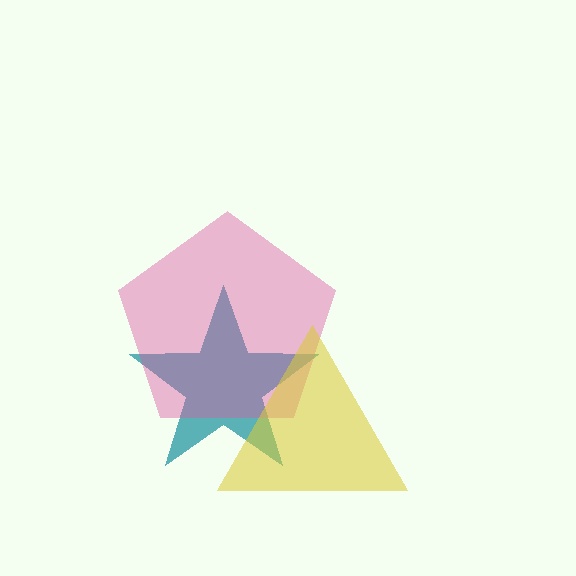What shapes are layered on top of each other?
The layered shapes are: a teal star, a pink pentagon, a yellow triangle.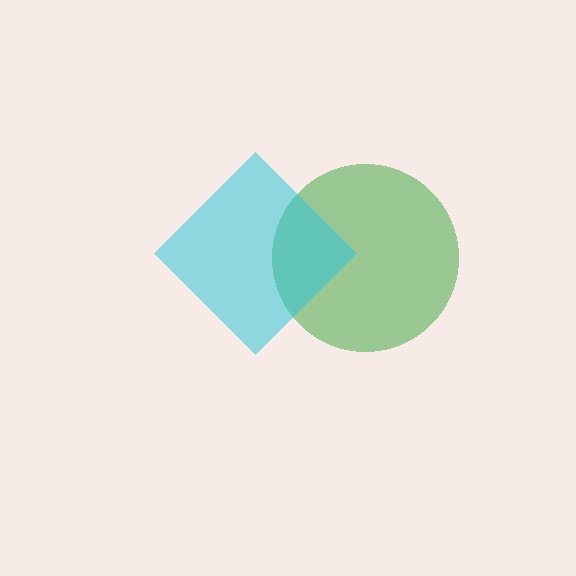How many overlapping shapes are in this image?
There are 2 overlapping shapes in the image.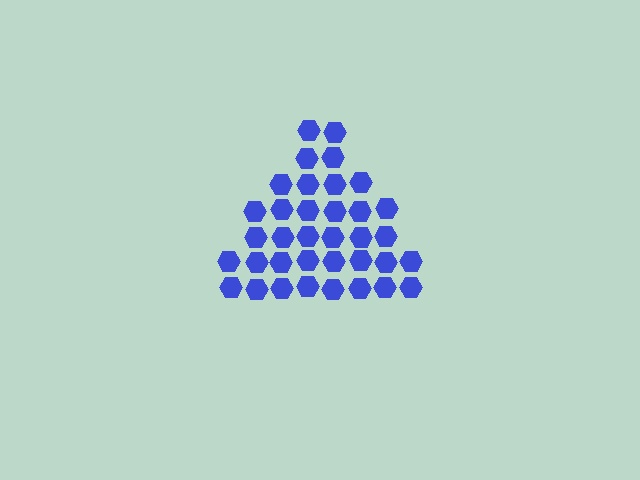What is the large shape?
The large shape is a triangle.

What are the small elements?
The small elements are hexagons.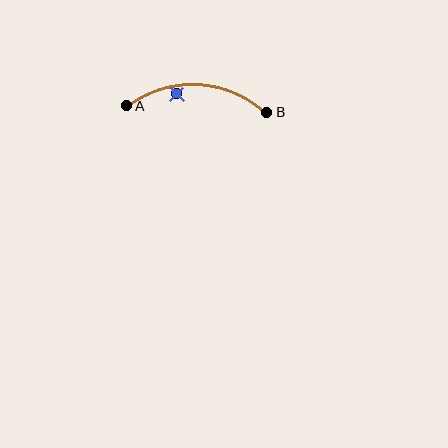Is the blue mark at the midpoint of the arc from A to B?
No — the blue mark does not lie on the arc at all. It sits slightly inside the curve.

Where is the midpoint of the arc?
The arc midpoint is the point on the curve farthest from the straight line joining A and B. It sits above that line.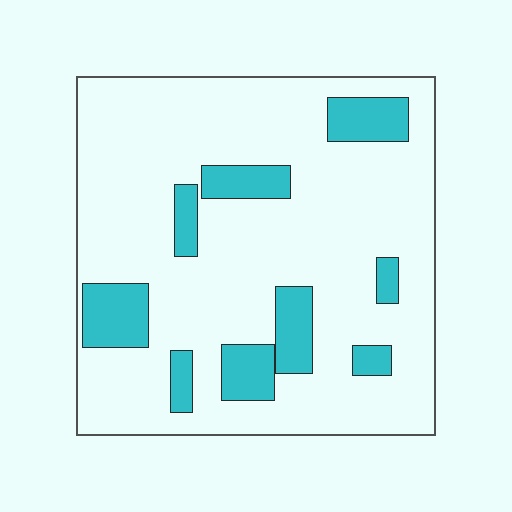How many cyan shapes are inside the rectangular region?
9.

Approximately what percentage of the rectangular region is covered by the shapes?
Approximately 20%.